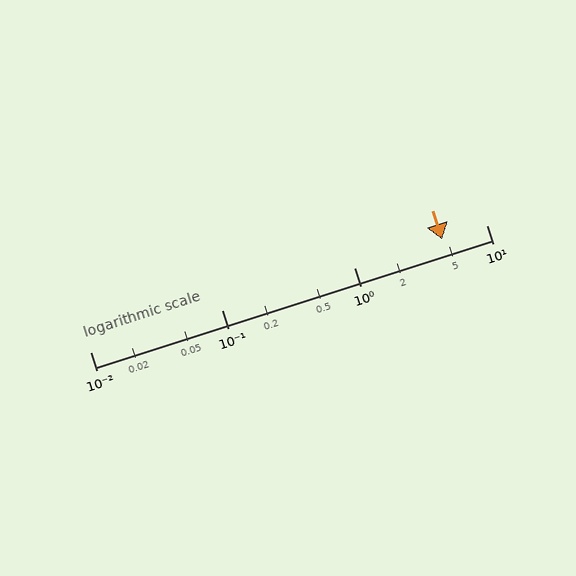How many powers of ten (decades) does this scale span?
The scale spans 3 decades, from 0.01 to 10.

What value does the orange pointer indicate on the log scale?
The pointer indicates approximately 4.6.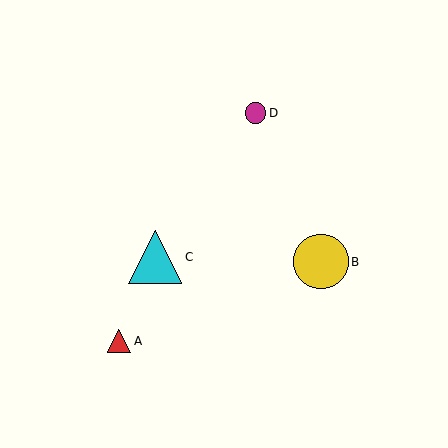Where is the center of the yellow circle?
The center of the yellow circle is at (321, 262).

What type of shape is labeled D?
Shape D is a magenta circle.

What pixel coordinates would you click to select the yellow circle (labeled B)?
Click at (321, 262) to select the yellow circle B.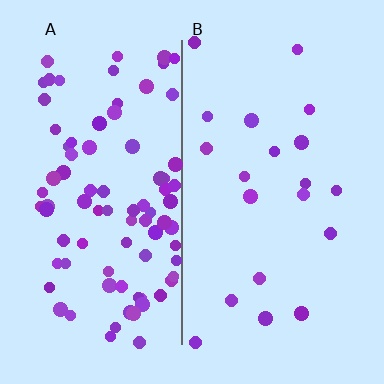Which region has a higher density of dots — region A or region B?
A (the left).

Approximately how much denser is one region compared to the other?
Approximately 4.3× — region A over region B.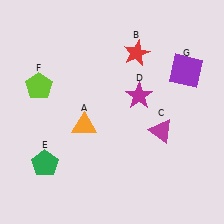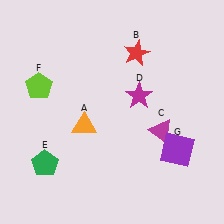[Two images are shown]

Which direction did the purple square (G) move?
The purple square (G) moved down.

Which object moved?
The purple square (G) moved down.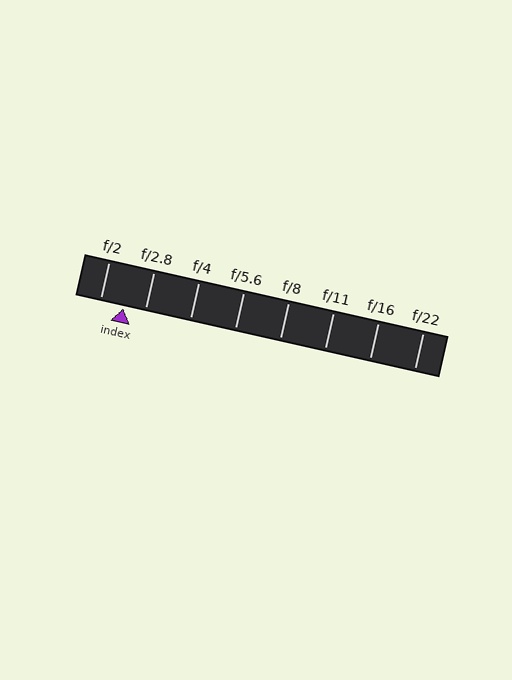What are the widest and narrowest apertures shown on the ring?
The widest aperture shown is f/2 and the narrowest is f/22.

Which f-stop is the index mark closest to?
The index mark is closest to f/2.8.